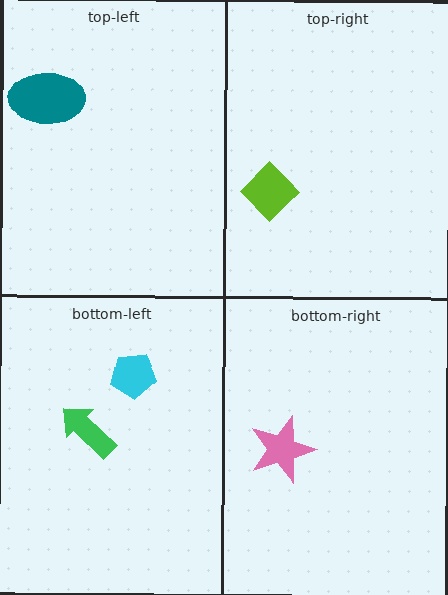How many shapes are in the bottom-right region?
1.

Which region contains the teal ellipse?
The top-left region.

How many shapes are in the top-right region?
1.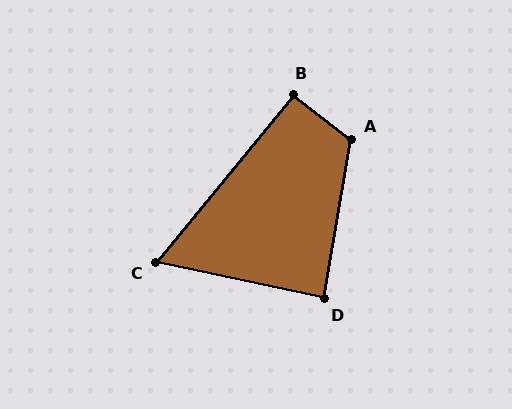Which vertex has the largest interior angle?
A, at approximately 118 degrees.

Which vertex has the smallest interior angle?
C, at approximately 62 degrees.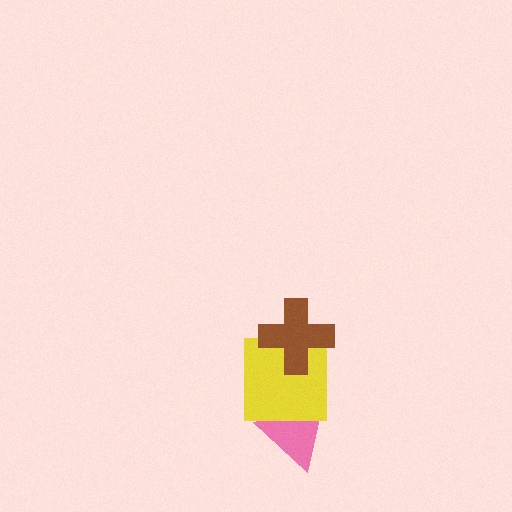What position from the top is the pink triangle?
The pink triangle is 3rd from the top.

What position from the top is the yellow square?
The yellow square is 2nd from the top.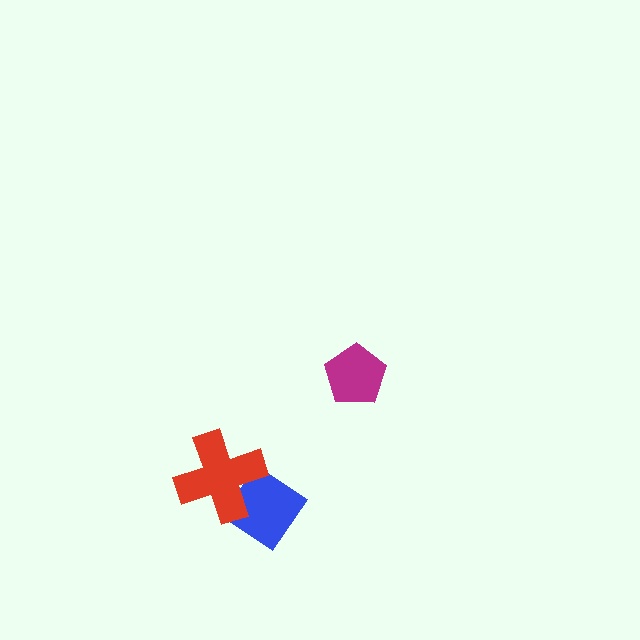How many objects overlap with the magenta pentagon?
0 objects overlap with the magenta pentagon.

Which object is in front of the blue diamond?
The red cross is in front of the blue diamond.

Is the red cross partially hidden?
No, no other shape covers it.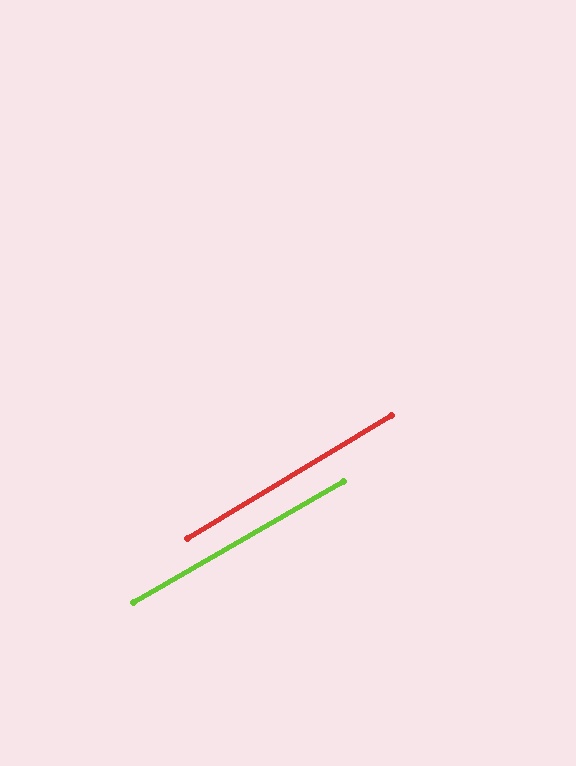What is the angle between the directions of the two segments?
Approximately 1 degree.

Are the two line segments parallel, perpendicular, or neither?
Parallel — their directions differ by only 1.0°.